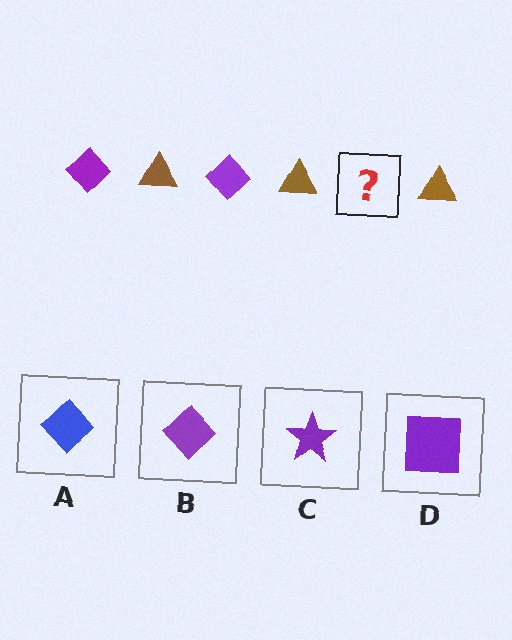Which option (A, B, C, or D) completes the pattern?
B.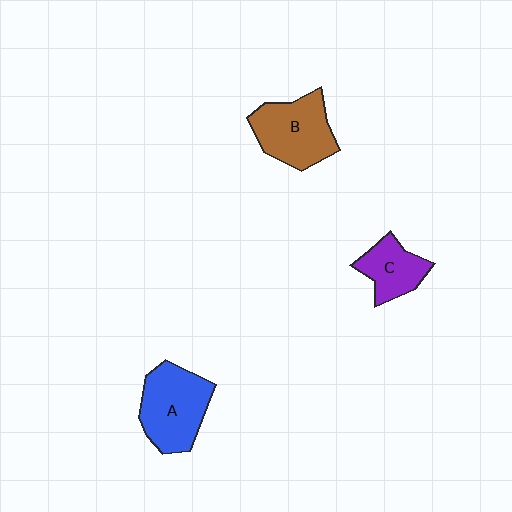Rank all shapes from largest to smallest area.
From largest to smallest: A (blue), B (brown), C (purple).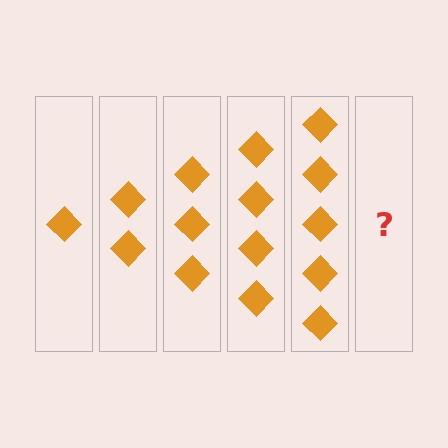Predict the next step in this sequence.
The next step is 6 diamonds.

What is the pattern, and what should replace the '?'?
The pattern is that each step adds one more diamond. The '?' should be 6 diamonds.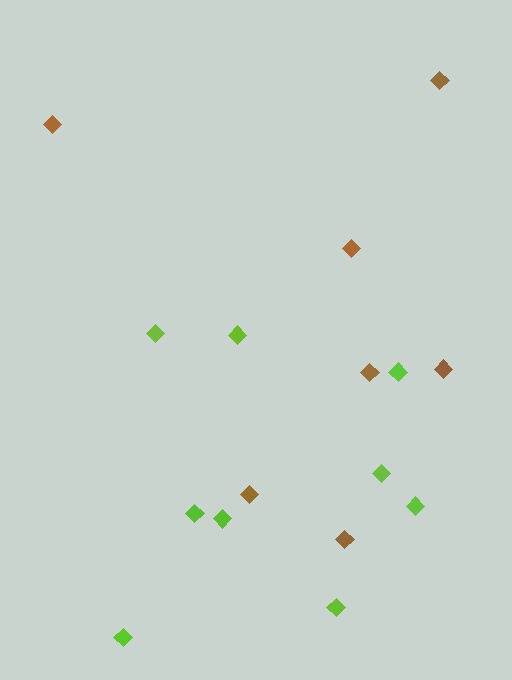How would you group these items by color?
There are 2 groups: one group of brown diamonds (7) and one group of lime diamonds (9).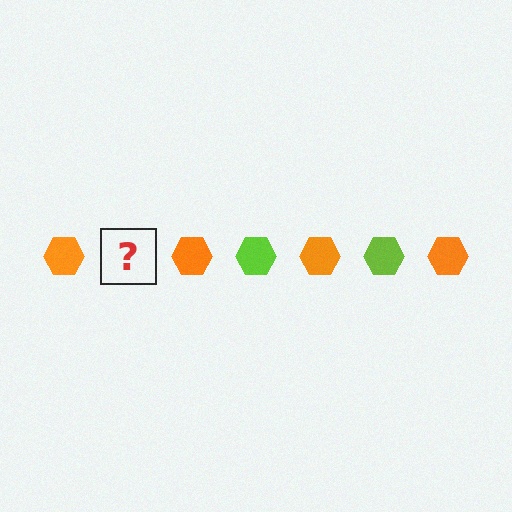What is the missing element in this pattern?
The missing element is a lime hexagon.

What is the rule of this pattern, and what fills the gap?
The rule is that the pattern cycles through orange, lime hexagons. The gap should be filled with a lime hexagon.